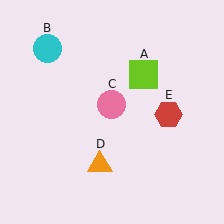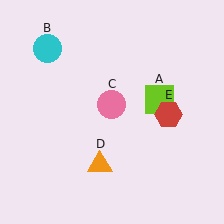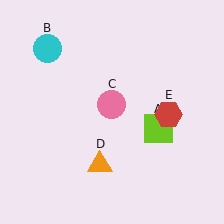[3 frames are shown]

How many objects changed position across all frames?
1 object changed position: lime square (object A).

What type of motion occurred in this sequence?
The lime square (object A) rotated clockwise around the center of the scene.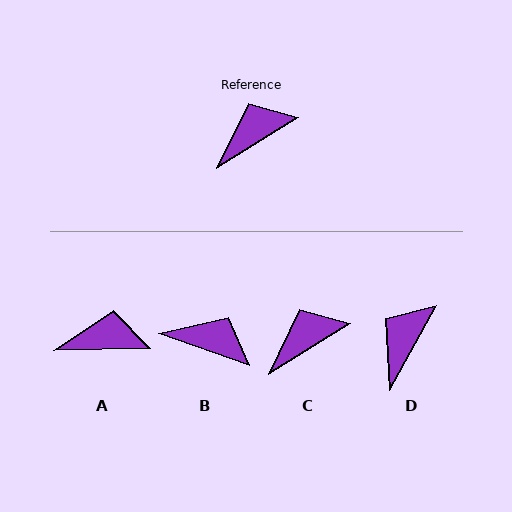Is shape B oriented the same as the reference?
No, it is off by about 51 degrees.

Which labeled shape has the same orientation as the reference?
C.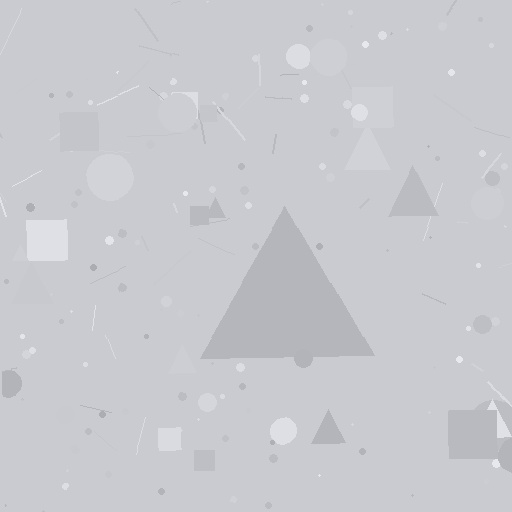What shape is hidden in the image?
A triangle is hidden in the image.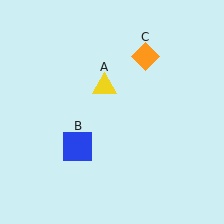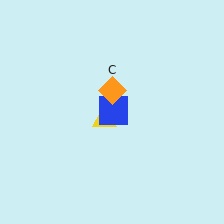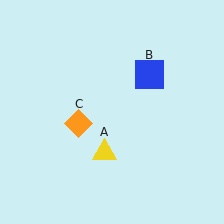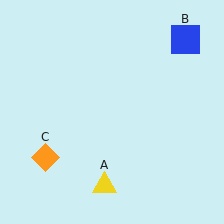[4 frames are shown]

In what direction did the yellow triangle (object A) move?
The yellow triangle (object A) moved down.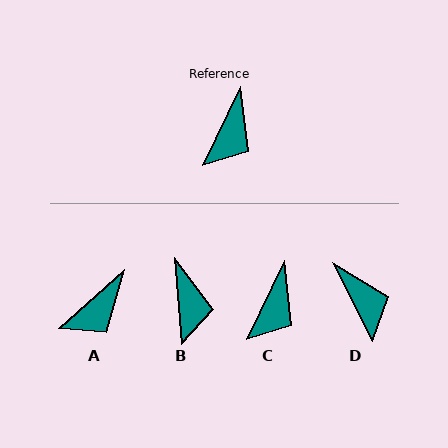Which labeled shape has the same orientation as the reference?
C.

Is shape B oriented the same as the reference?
No, it is off by about 30 degrees.